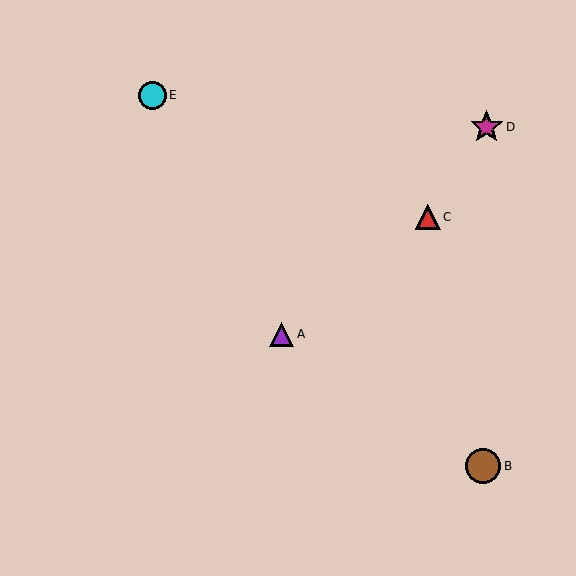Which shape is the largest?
The brown circle (labeled B) is the largest.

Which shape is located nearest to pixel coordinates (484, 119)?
The magenta star (labeled D) at (487, 127) is nearest to that location.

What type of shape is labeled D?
Shape D is a magenta star.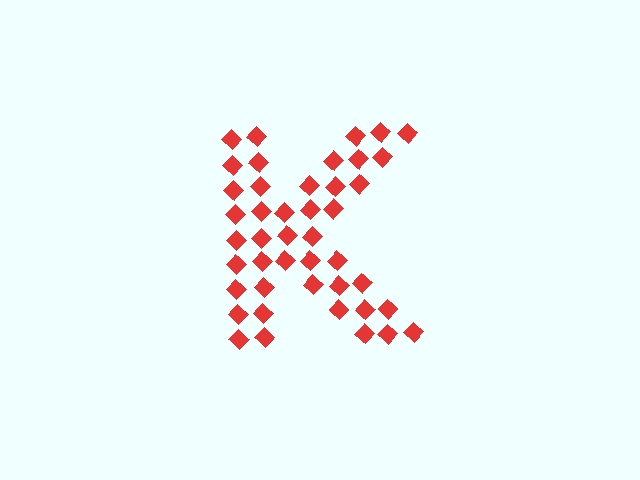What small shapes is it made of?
It is made of small diamonds.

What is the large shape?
The large shape is the letter K.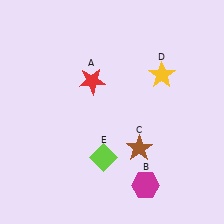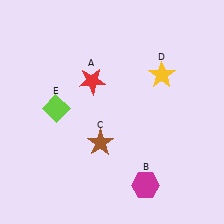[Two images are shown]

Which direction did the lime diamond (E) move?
The lime diamond (E) moved up.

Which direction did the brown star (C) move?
The brown star (C) moved left.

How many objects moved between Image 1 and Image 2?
2 objects moved between the two images.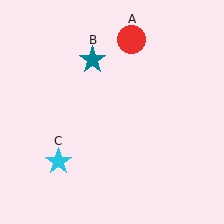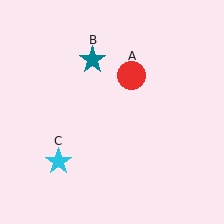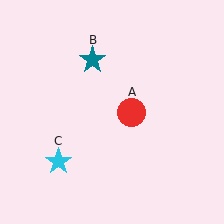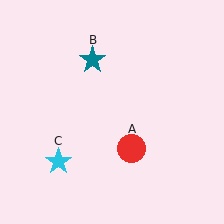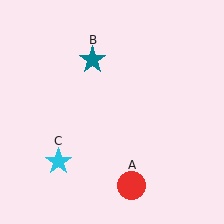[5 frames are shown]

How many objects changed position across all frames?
1 object changed position: red circle (object A).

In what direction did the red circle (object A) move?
The red circle (object A) moved down.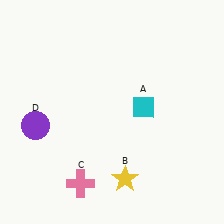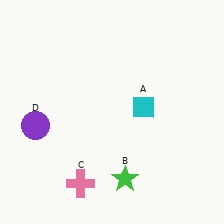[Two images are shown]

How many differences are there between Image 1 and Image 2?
There is 1 difference between the two images.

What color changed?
The star (B) changed from yellow in Image 1 to green in Image 2.